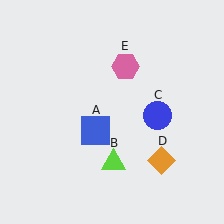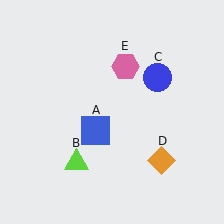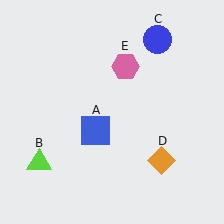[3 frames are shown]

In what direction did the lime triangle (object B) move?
The lime triangle (object B) moved left.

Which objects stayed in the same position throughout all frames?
Blue square (object A) and orange diamond (object D) and pink hexagon (object E) remained stationary.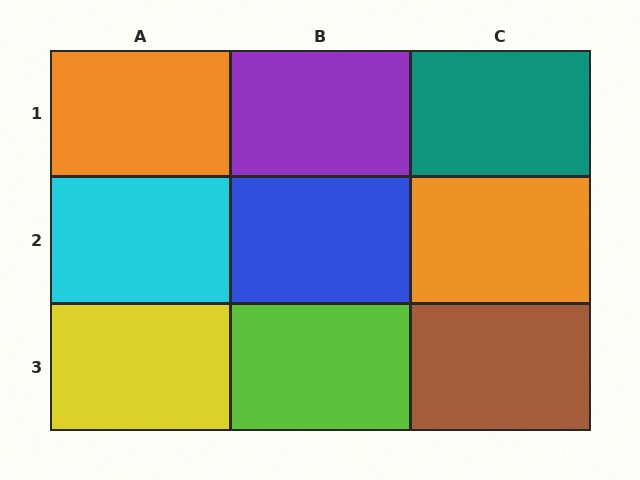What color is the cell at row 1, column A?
Orange.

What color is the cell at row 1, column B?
Purple.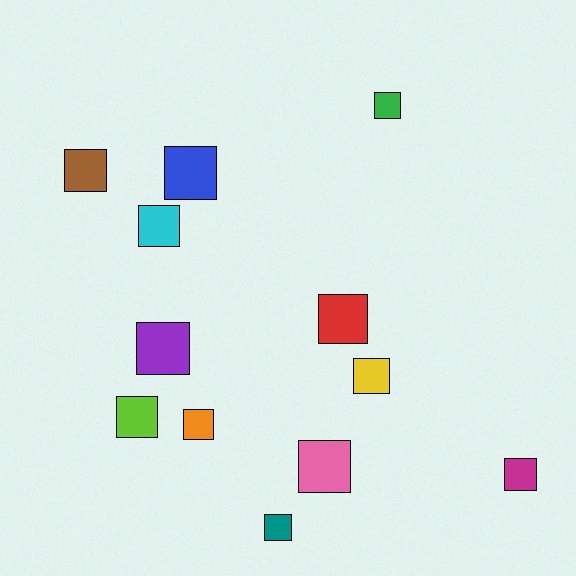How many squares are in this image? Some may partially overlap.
There are 12 squares.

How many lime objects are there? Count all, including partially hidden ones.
There is 1 lime object.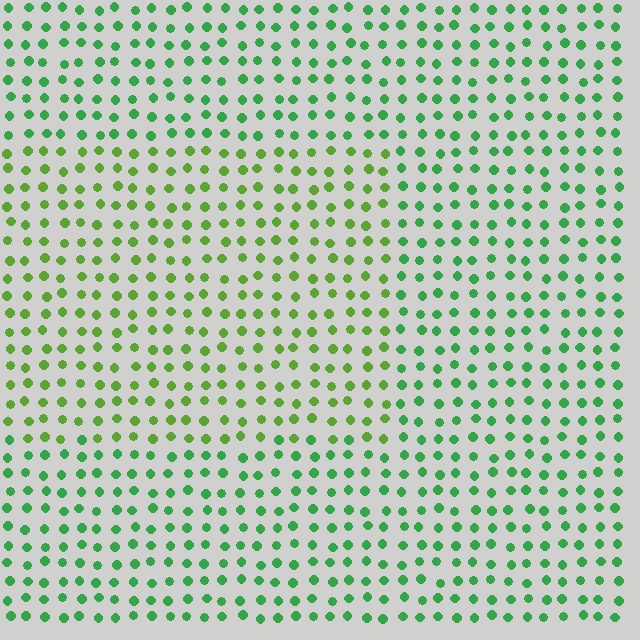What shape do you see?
I see a rectangle.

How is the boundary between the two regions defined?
The boundary is defined purely by a slight shift in hue (about 32 degrees). Spacing, size, and orientation are identical on both sides.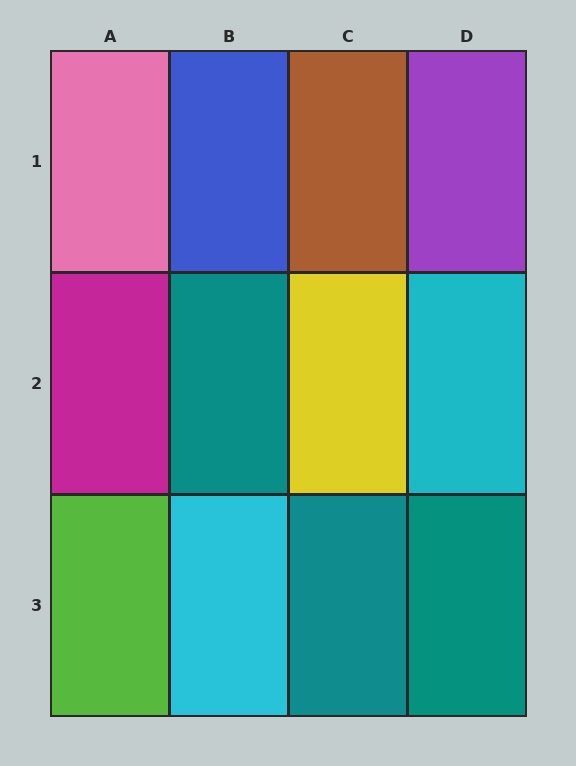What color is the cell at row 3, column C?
Teal.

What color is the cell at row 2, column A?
Magenta.